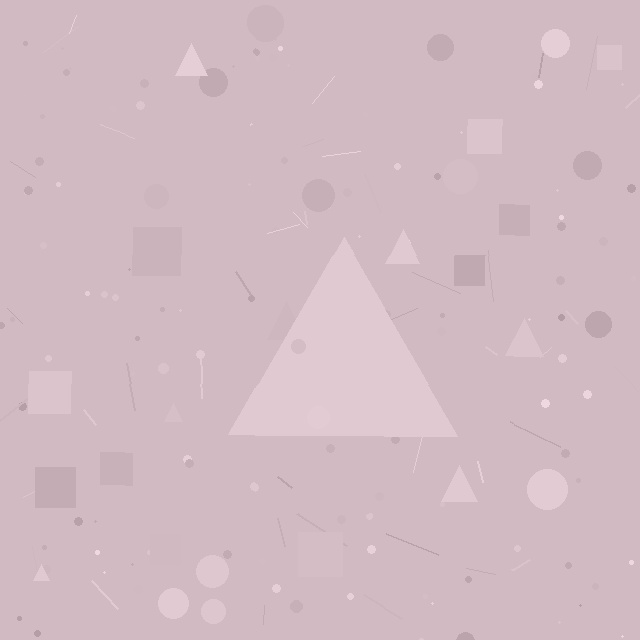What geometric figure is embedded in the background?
A triangle is embedded in the background.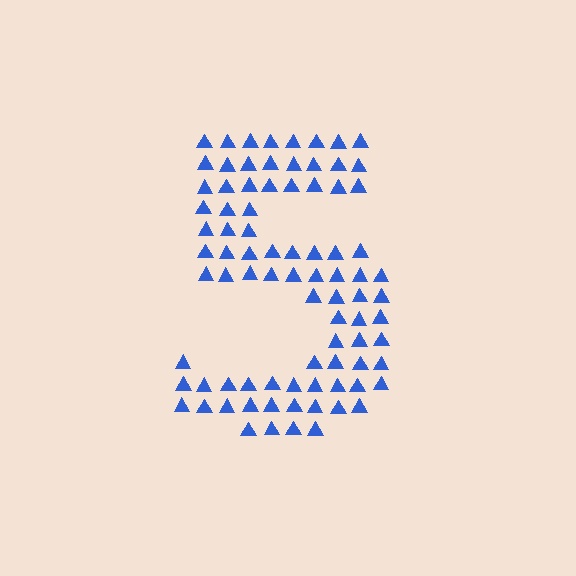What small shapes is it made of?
It is made of small triangles.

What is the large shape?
The large shape is the digit 5.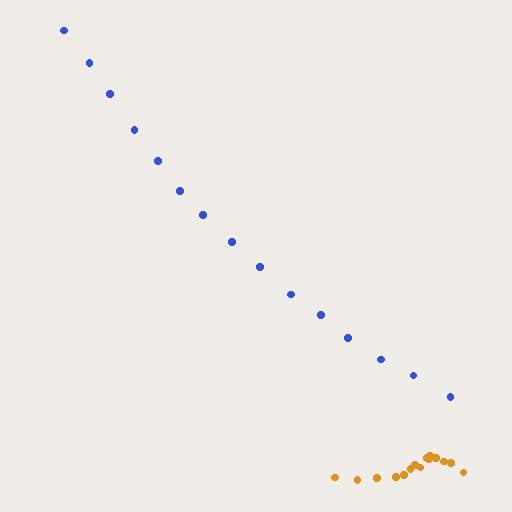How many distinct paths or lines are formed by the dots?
There are 2 distinct paths.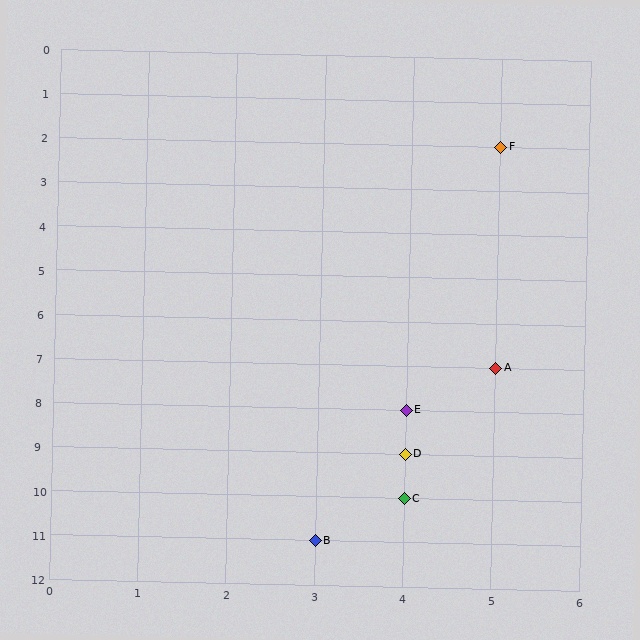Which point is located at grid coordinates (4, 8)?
Point E is at (4, 8).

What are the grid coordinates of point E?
Point E is at grid coordinates (4, 8).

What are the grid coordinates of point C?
Point C is at grid coordinates (4, 10).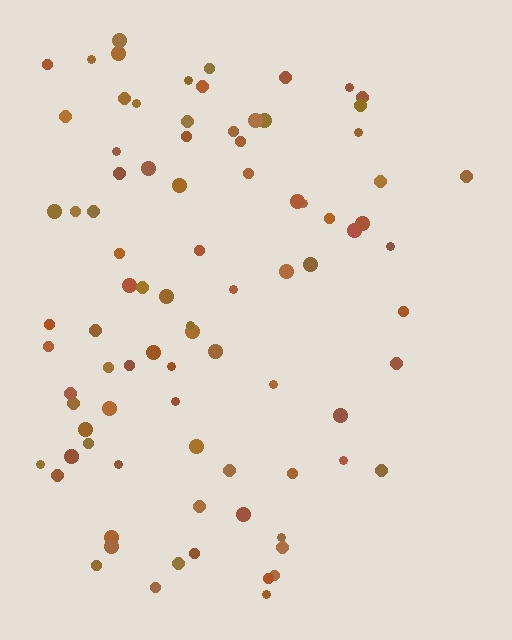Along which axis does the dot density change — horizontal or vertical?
Horizontal.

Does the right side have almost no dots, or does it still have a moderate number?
Still a moderate number, just noticeably fewer than the left.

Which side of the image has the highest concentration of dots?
The left.